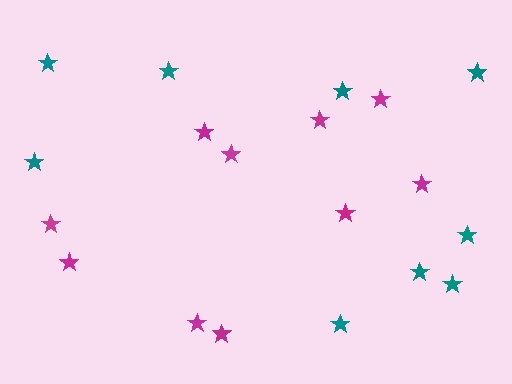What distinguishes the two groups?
There are 2 groups: one group of teal stars (9) and one group of magenta stars (10).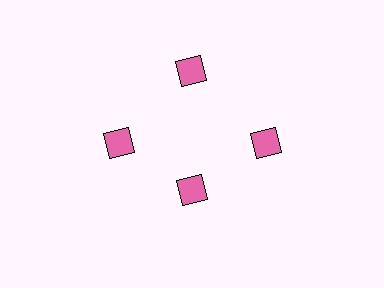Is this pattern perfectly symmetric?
No. The 4 pink diamonds are arranged in a ring, but one element near the 6 o'clock position is pulled inward toward the center, breaking the 4-fold rotational symmetry.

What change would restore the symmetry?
The symmetry would be restored by moving it outward, back onto the ring so that all 4 diamonds sit at equal angles and equal distance from the center.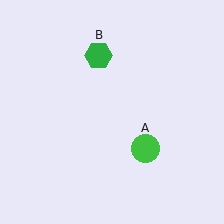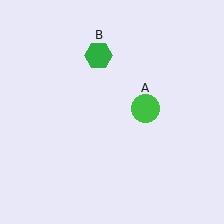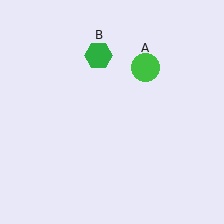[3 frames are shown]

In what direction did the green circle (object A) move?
The green circle (object A) moved up.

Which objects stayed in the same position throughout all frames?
Green hexagon (object B) remained stationary.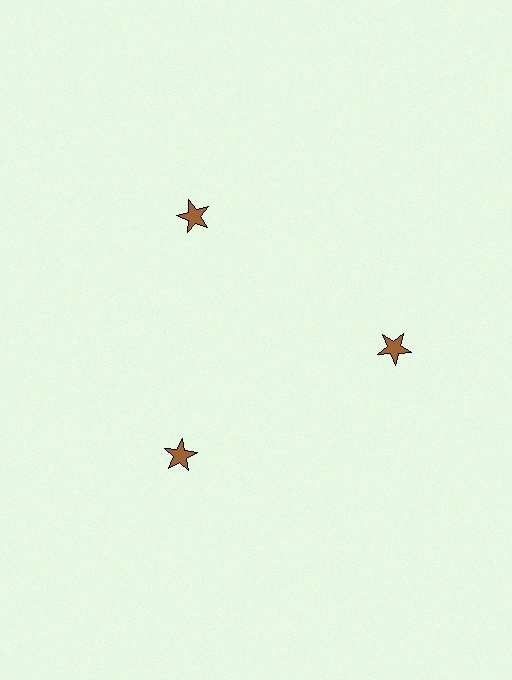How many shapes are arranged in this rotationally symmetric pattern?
There are 3 shapes, arranged in 3 groups of 1.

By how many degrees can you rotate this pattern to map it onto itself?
The pattern maps onto itself every 120 degrees of rotation.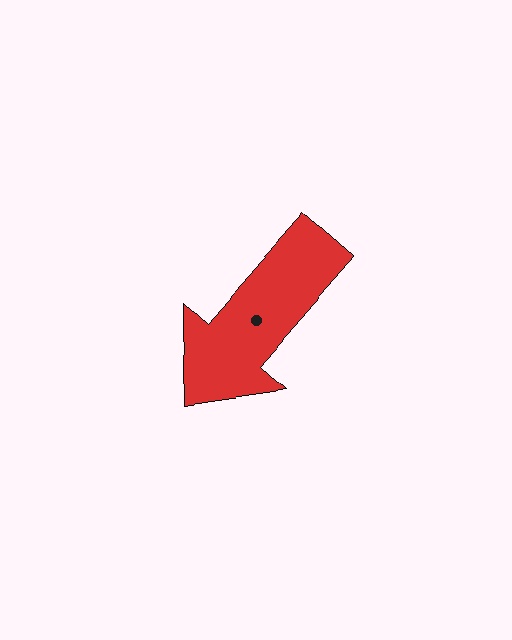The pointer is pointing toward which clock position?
Roughly 7 o'clock.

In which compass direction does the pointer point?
Southwest.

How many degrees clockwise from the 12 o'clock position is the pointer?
Approximately 221 degrees.